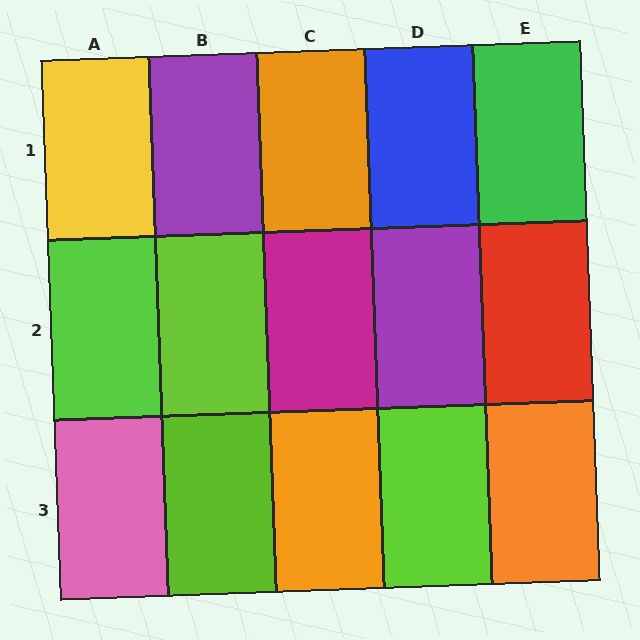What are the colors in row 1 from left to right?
Yellow, purple, orange, blue, green.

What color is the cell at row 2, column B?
Lime.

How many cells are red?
1 cell is red.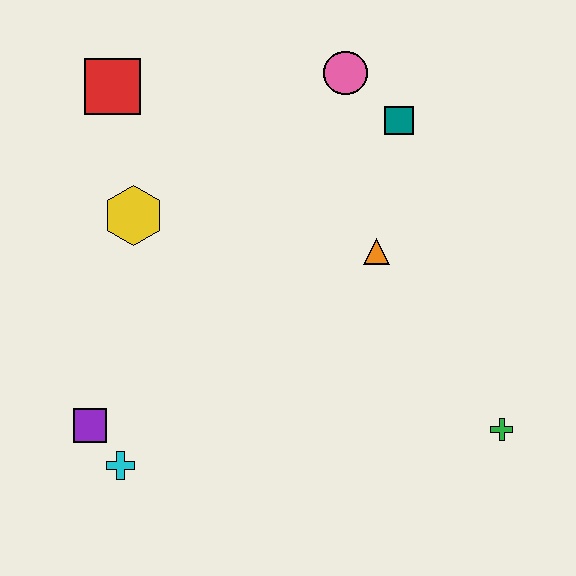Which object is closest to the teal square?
The pink circle is closest to the teal square.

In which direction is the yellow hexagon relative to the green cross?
The yellow hexagon is to the left of the green cross.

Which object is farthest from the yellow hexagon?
The green cross is farthest from the yellow hexagon.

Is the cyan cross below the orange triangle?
Yes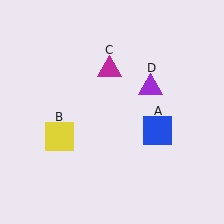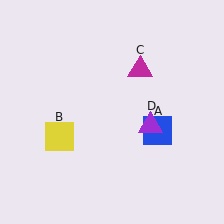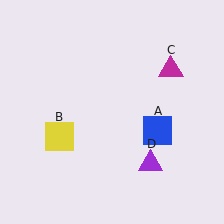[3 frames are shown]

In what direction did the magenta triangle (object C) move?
The magenta triangle (object C) moved right.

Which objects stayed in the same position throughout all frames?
Blue square (object A) and yellow square (object B) remained stationary.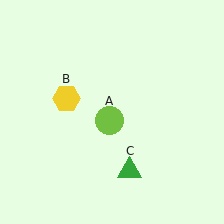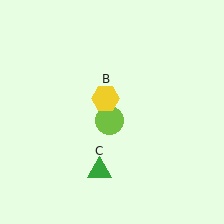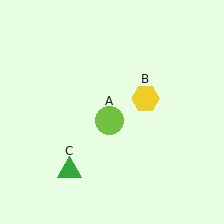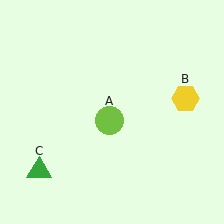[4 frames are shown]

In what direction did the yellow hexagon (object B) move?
The yellow hexagon (object B) moved right.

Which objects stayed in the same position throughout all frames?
Lime circle (object A) remained stationary.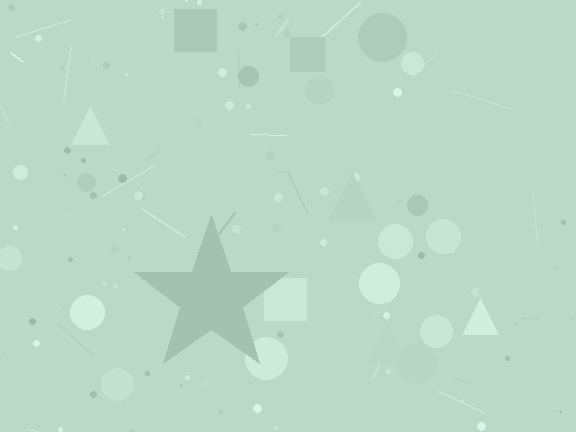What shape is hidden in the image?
A star is hidden in the image.